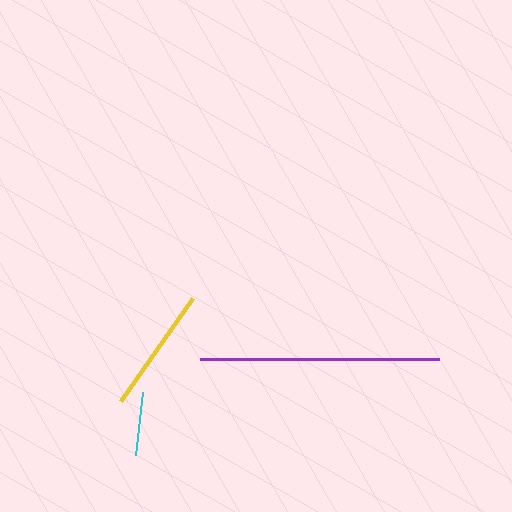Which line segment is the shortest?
The cyan line is the shortest at approximately 64 pixels.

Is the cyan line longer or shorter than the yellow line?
The yellow line is longer than the cyan line.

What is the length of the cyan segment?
The cyan segment is approximately 64 pixels long.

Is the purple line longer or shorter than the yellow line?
The purple line is longer than the yellow line.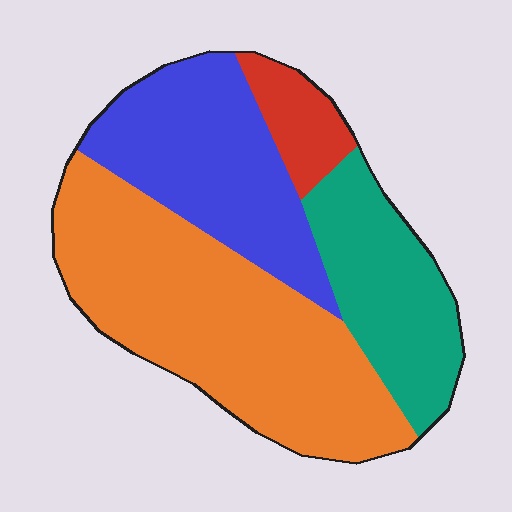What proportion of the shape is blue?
Blue covers around 25% of the shape.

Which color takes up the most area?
Orange, at roughly 45%.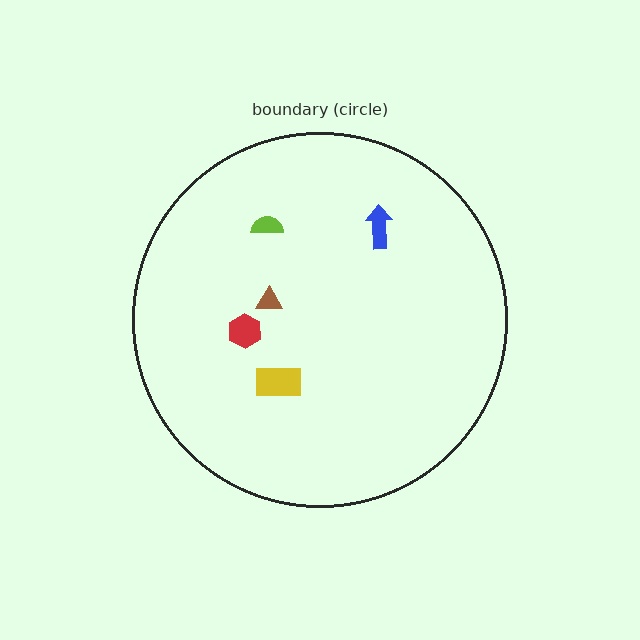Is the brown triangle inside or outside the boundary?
Inside.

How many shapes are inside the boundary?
5 inside, 0 outside.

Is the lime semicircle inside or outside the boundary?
Inside.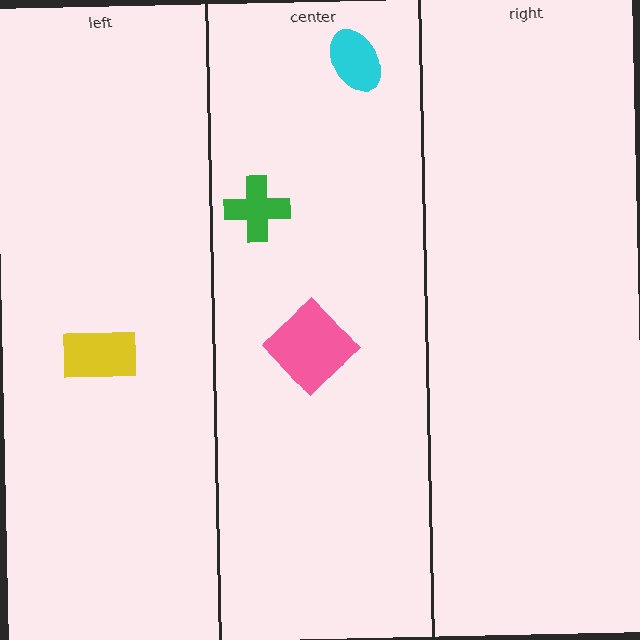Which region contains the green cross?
The center region.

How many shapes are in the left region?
1.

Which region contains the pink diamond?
The center region.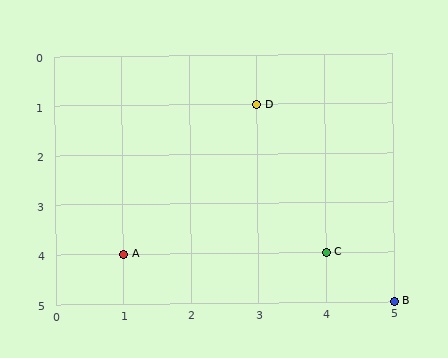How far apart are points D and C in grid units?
Points D and C are 1 column and 3 rows apart (about 3.2 grid units diagonally).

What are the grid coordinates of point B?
Point B is at grid coordinates (5, 5).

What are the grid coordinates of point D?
Point D is at grid coordinates (3, 1).